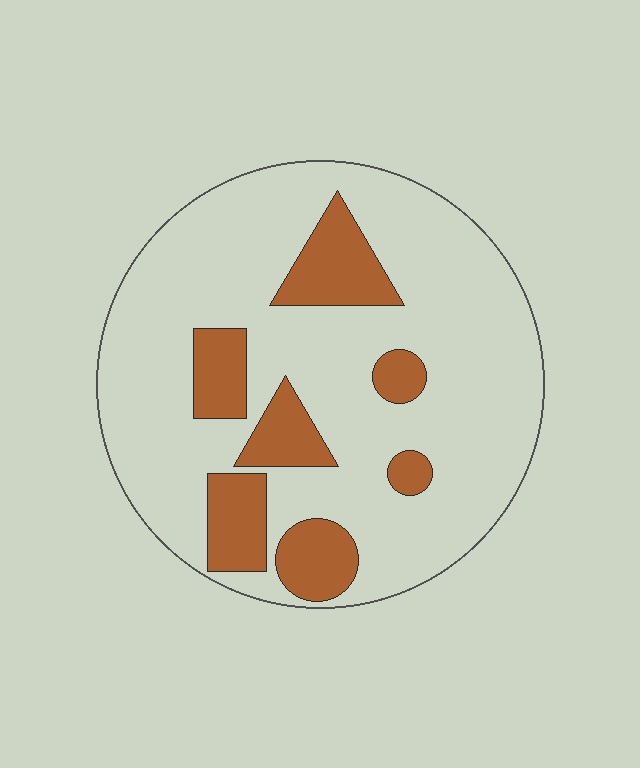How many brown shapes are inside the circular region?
7.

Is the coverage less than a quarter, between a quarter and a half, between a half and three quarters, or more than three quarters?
Less than a quarter.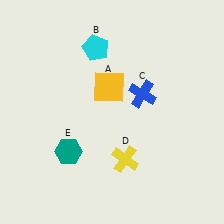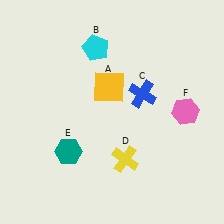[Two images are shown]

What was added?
A pink hexagon (F) was added in Image 2.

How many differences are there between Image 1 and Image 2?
There is 1 difference between the two images.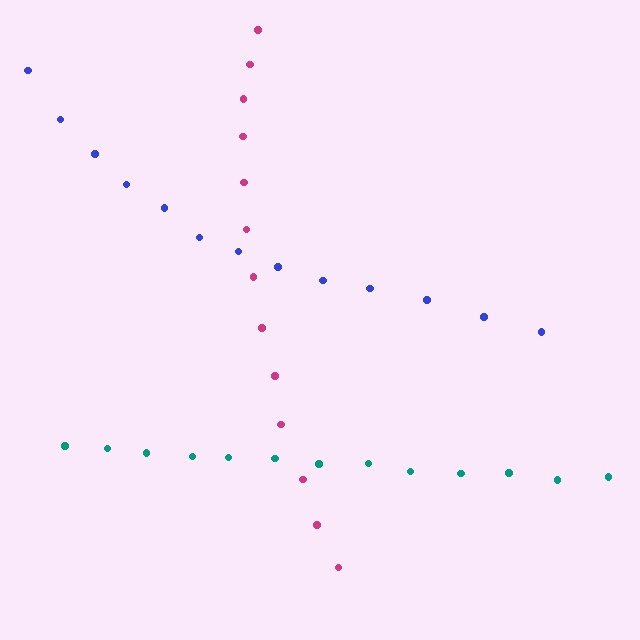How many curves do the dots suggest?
There are 3 distinct paths.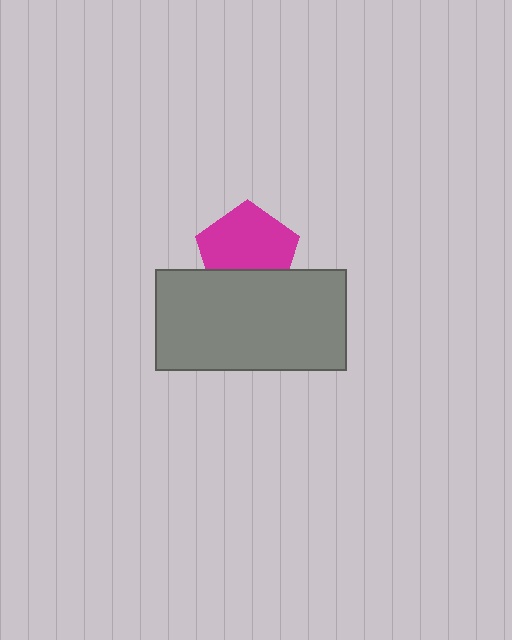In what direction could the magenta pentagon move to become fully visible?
The magenta pentagon could move up. That would shift it out from behind the gray rectangle entirely.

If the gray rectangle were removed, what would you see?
You would see the complete magenta pentagon.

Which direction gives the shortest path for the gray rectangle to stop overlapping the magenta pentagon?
Moving down gives the shortest separation.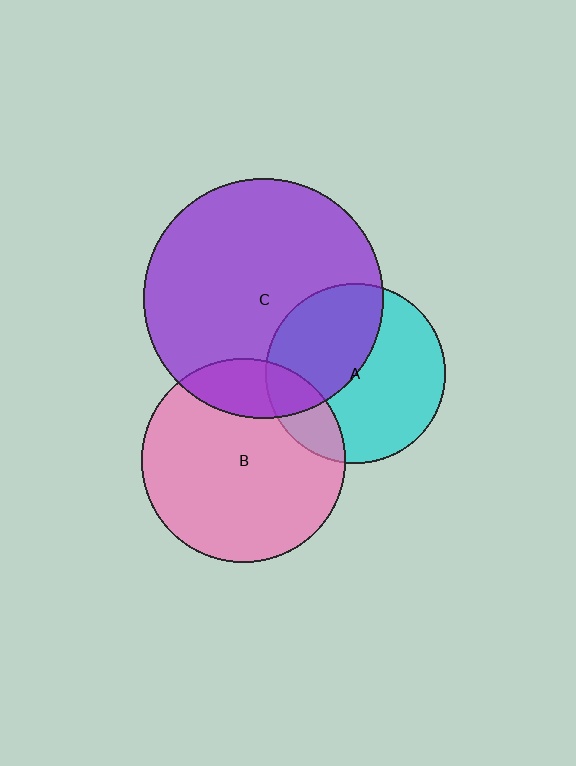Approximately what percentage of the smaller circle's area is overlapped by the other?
Approximately 45%.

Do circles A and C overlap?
Yes.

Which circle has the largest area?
Circle C (purple).